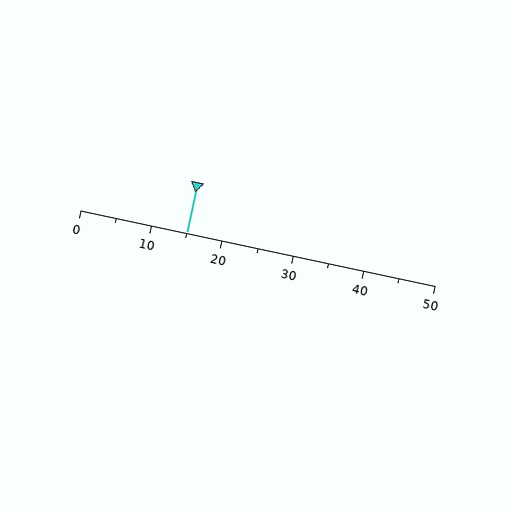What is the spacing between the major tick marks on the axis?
The major ticks are spaced 10 apart.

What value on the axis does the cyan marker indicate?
The marker indicates approximately 15.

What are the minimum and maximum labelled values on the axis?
The axis runs from 0 to 50.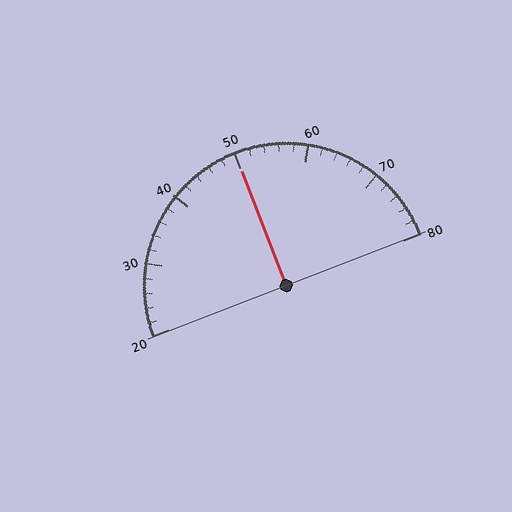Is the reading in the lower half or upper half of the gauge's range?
The reading is in the upper half of the range (20 to 80).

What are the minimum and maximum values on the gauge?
The gauge ranges from 20 to 80.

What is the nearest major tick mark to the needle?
The nearest major tick mark is 50.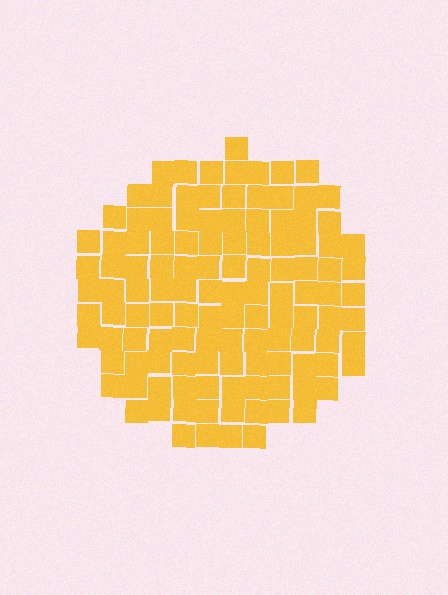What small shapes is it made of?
It is made of small squares.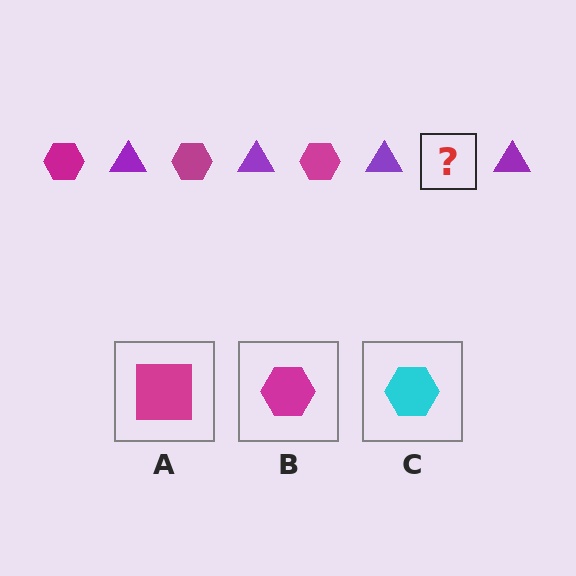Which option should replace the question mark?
Option B.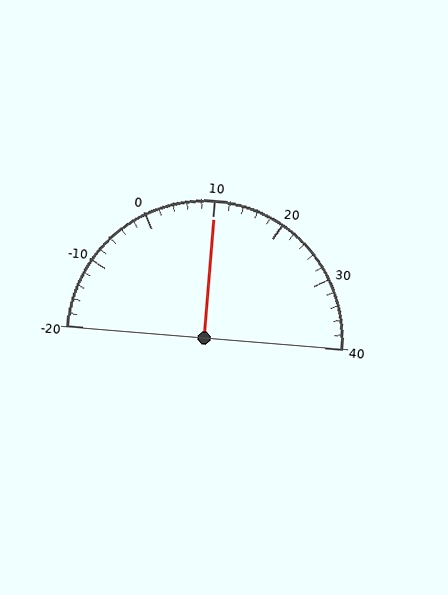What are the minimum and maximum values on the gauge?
The gauge ranges from -20 to 40.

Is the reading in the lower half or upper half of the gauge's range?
The reading is in the upper half of the range (-20 to 40).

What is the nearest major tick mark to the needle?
The nearest major tick mark is 10.